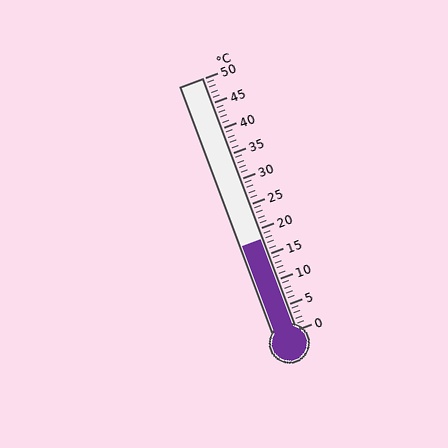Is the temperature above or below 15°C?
The temperature is above 15°C.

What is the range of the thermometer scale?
The thermometer scale ranges from 0°C to 50°C.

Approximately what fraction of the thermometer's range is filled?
The thermometer is filled to approximately 35% of its range.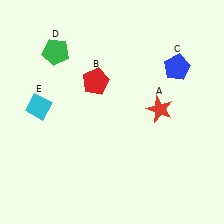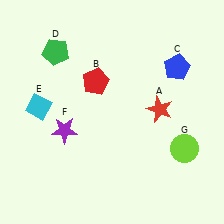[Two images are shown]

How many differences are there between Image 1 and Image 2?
There are 2 differences between the two images.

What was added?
A purple star (F), a lime circle (G) were added in Image 2.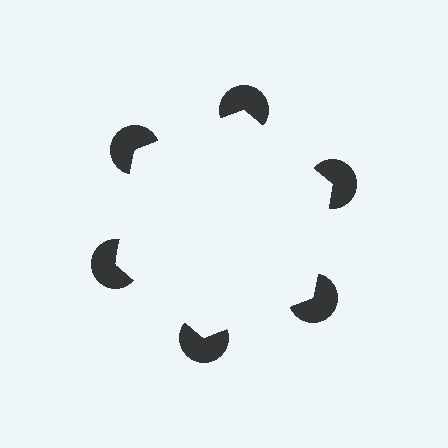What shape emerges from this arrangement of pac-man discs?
An illusory hexagon — its edges are inferred from the aligned wedge cuts in the pac-man discs, not physically drawn.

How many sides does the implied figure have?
6 sides.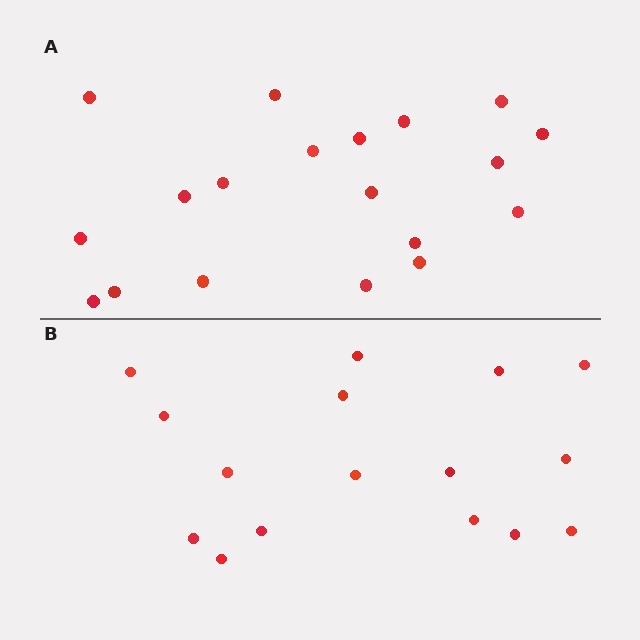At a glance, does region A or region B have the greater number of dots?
Region A (the top region) has more dots.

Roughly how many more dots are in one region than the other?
Region A has just a few more — roughly 2 or 3 more dots than region B.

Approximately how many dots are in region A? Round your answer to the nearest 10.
About 20 dots. (The exact count is 19, which rounds to 20.)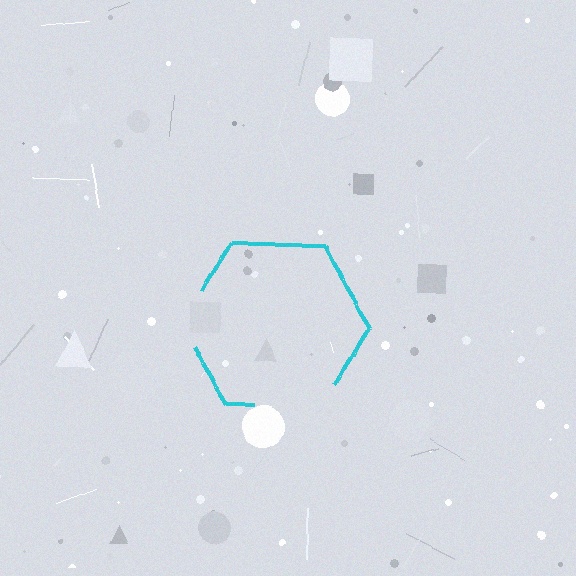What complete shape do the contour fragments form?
The contour fragments form a hexagon.